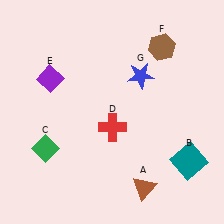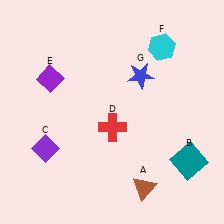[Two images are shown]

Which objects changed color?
C changed from green to purple. F changed from brown to cyan.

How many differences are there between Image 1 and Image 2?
There are 2 differences between the two images.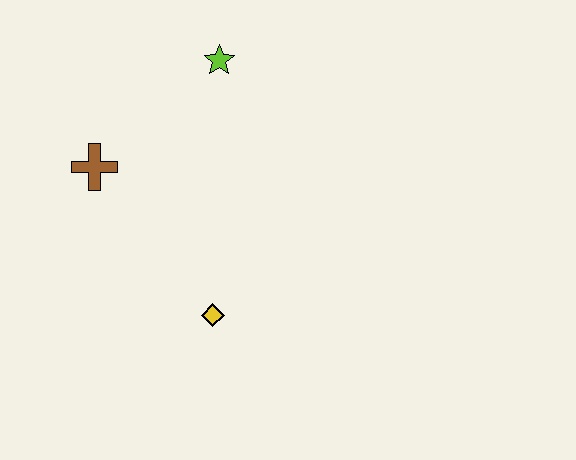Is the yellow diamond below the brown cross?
Yes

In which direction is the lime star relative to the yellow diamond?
The lime star is above the yellow diamond.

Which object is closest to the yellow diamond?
The brown cross is closest to the yellow diamond.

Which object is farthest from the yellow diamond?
The lime star is farthest from the yellow diamond.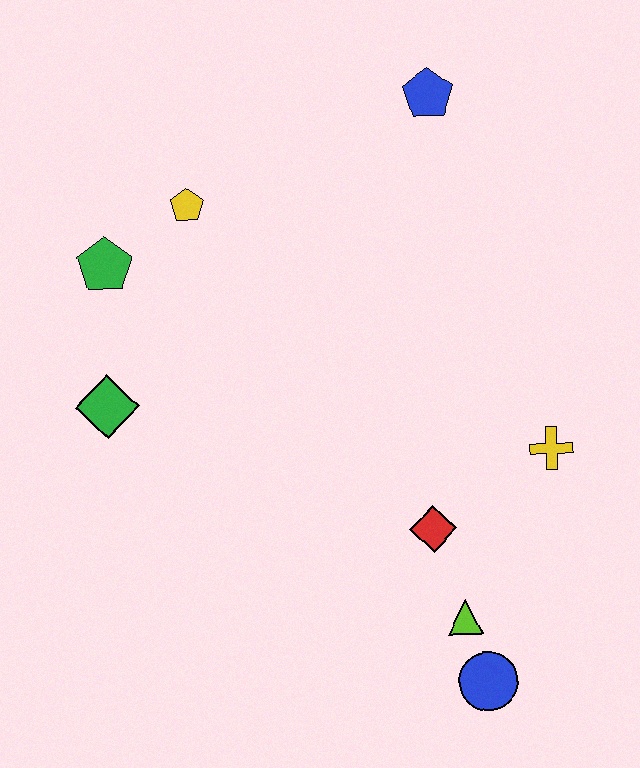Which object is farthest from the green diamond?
The blue circle is farthest from the green diamond.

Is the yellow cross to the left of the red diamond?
No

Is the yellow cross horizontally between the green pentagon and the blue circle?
No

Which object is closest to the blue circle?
The lime triangle is closest to the blue circle.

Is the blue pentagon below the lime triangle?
No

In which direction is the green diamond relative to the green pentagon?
The green diamond is below the green pentagon.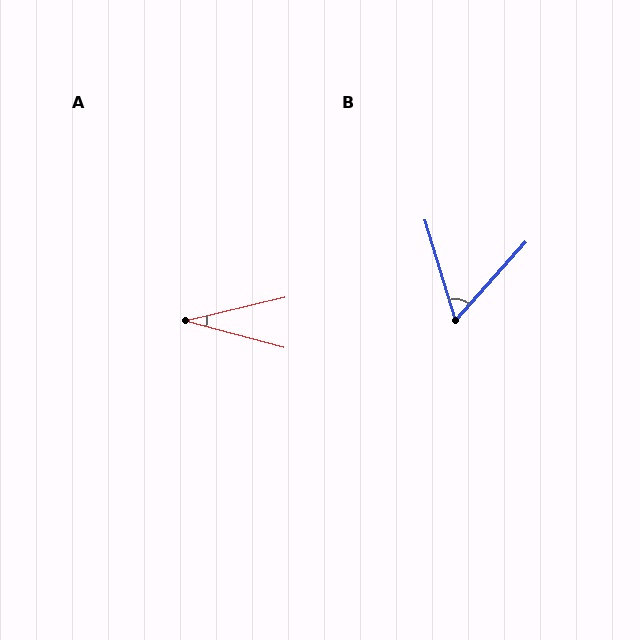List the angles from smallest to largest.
A (28°), B (59°).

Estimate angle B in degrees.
Approximately 59 degrees.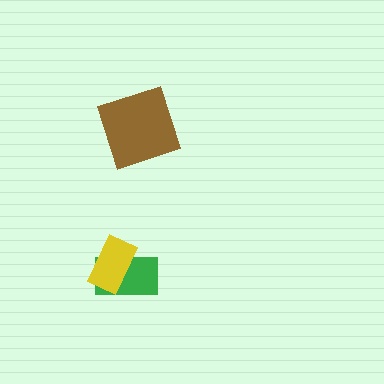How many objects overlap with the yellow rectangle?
1 object overlaps with the yellow rectangle.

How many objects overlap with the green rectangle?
1 object overlaps with the green rectangle.